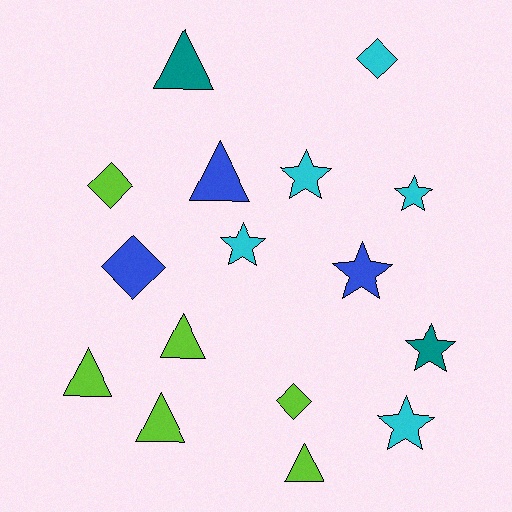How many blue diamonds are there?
There is 1 blue diamond.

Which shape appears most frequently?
Star, with 6 objects.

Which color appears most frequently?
Lime, with 6 objects.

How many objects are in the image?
There are 16 objects.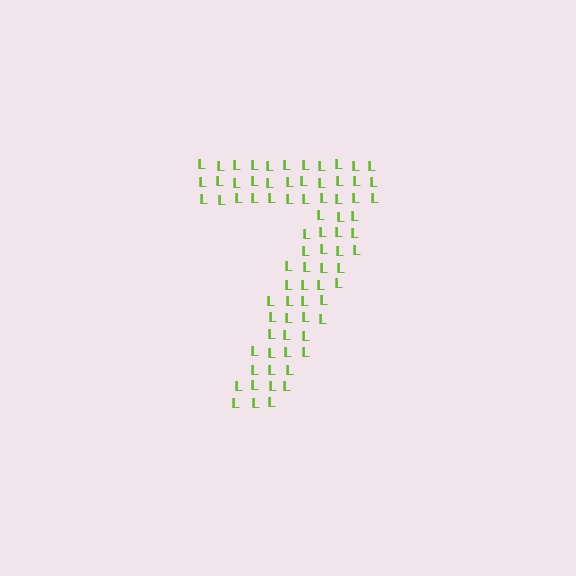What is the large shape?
The large shape is the digit 7.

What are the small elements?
The small elements are letter L's.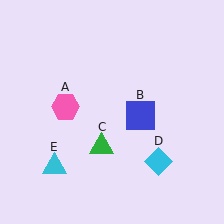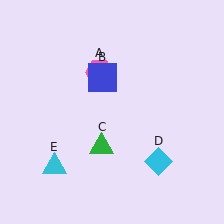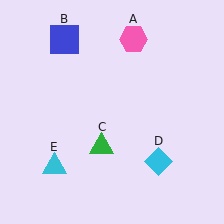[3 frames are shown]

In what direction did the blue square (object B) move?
The blue square (object B) moved up and to the left.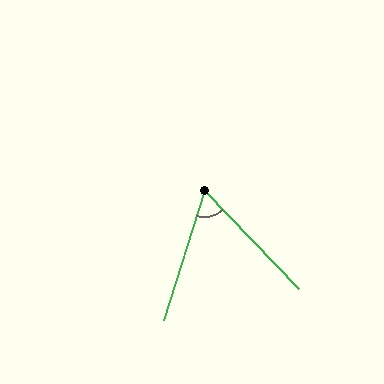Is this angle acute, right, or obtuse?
It is acute.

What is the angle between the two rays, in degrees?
Approximately 61 degrees.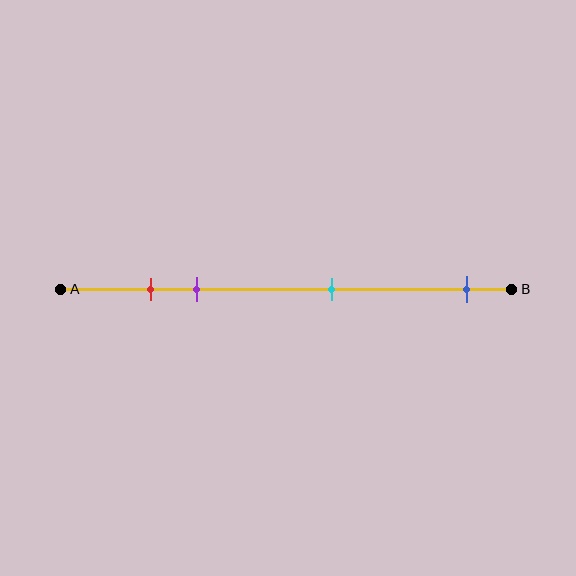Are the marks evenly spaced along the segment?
No, the marks are not evenly spaced.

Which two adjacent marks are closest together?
The red and purple marks are the closest adjacent pair.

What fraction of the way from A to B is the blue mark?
The blue mark is approximately 90% (0.9) of the way from A to B.